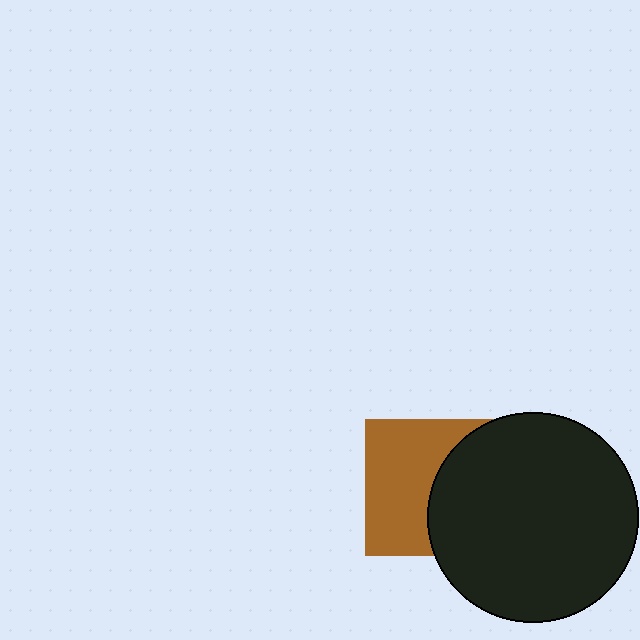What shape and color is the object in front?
The object in front is a black circle.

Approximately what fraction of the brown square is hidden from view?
Roughly 44% of the brown square is hidden behind the black circle.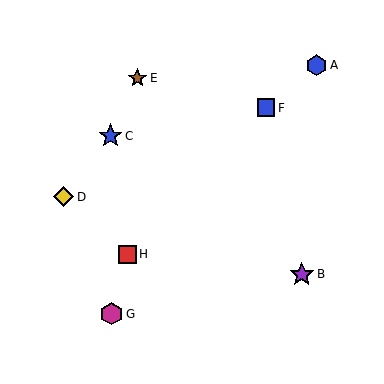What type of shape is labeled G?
Shape G is a magenta hexagon.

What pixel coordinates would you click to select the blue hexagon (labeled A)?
Click at (316, 65) to select the blue hexagon A.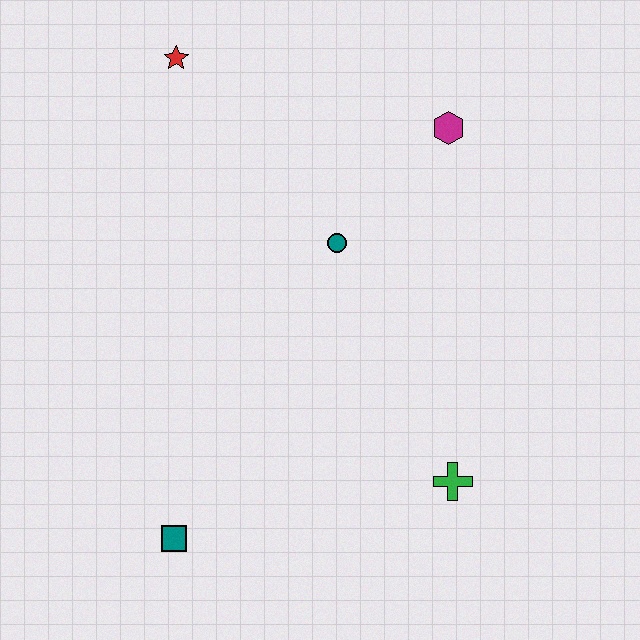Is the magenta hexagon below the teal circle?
No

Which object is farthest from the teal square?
The magenta hexagon is farthest from the teal square.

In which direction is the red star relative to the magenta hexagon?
The red star is to the left of the magenta hexagon.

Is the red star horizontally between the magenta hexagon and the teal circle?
No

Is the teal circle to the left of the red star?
No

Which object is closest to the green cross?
The teal circle is closest to the green cross.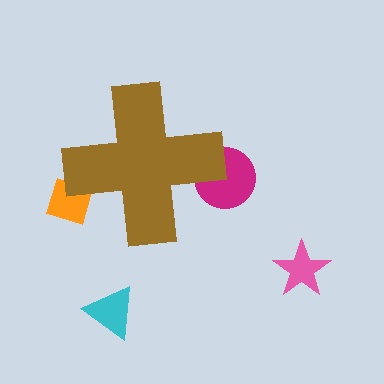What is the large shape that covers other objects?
A brown cross.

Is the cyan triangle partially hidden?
No, the cyan triangle is fully visible.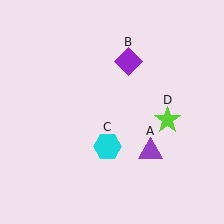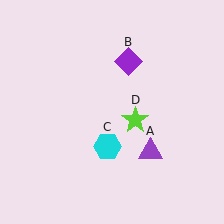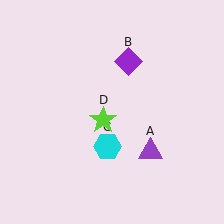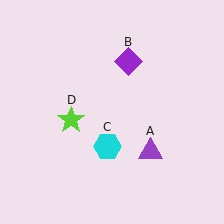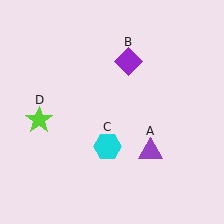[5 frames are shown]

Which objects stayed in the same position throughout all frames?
Purple triangle (object A) and purple diamond (object B) and cyan hexagon (object C) remained stationary.